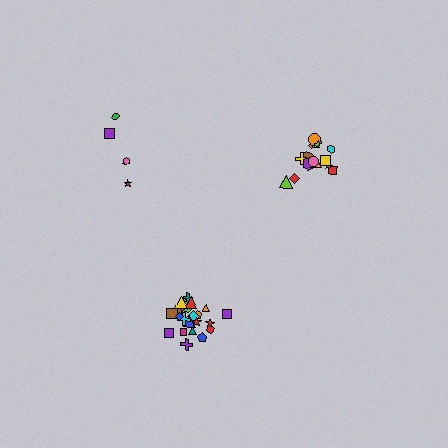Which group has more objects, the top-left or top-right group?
The top-right group.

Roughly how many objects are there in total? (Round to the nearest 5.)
Roughly 45 objects in total.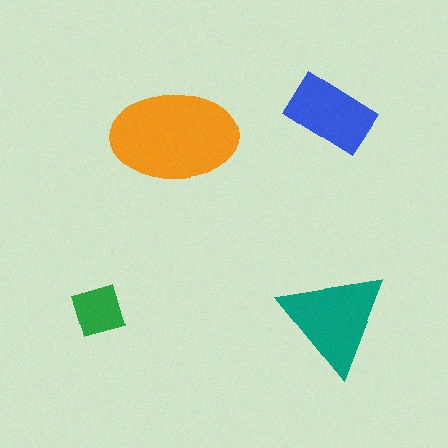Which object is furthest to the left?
The green diamond is leftmost.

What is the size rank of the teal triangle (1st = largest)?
2nd.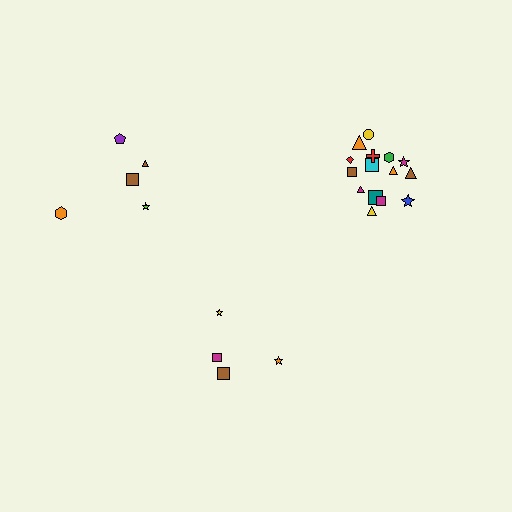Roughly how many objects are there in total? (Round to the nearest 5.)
Roughly 25 objects in total.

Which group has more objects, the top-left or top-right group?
The top-right group.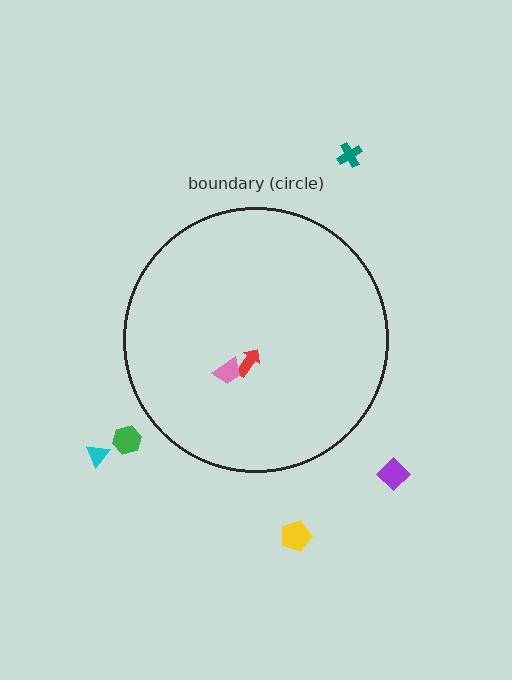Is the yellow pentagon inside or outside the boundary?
Outside.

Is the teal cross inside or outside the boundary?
Outside.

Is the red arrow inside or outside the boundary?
Inside.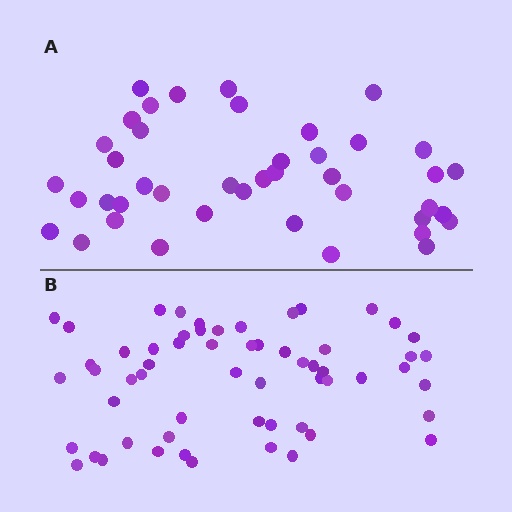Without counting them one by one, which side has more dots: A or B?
Region B (the bottom region) has more dots.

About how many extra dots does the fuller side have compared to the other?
Region B has approximately 15 more dots than region A.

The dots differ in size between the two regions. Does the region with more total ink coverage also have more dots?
No. Region A has more total ink coverage because its dots are larger, but region B actually contains more individual dots. Total area can be misleading — the number of items is what matters here.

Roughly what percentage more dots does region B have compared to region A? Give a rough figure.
About 40% more.